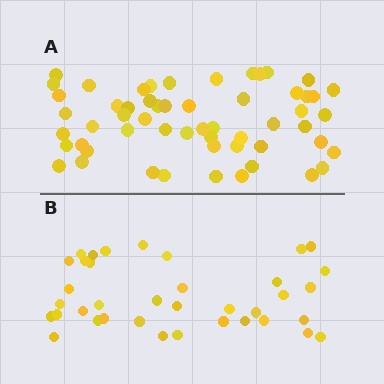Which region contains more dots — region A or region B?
Region A (the top region) has more dots.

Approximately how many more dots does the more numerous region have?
Region A has approximately 20 more dots than region B.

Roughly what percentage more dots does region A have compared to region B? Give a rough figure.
About 50% more.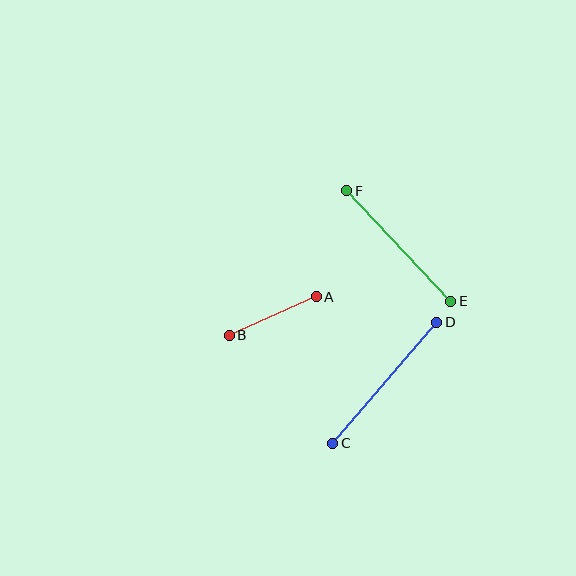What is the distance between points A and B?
The distance is approximately 95 pixels.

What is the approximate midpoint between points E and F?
The midpoint is at approximately (399, 246) pixels.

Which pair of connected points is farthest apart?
Points C and D are farthest apart.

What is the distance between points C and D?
The distance is approximately 160 pixels.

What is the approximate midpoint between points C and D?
The midpoint is at approximately (385, 383) pixels.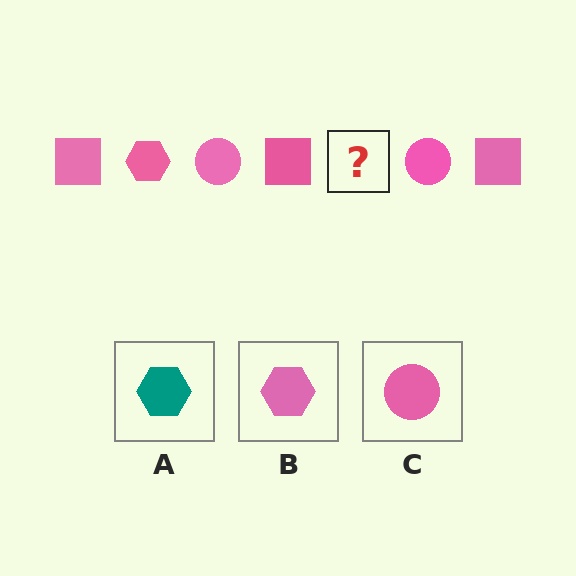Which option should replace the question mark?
Option B.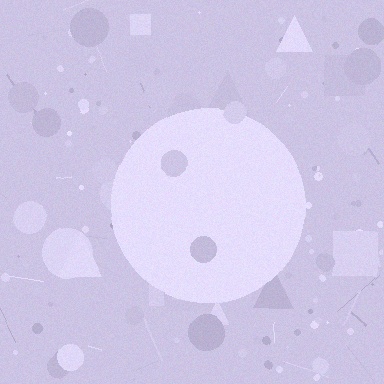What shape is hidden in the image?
A circle is hidden in the image.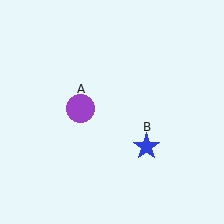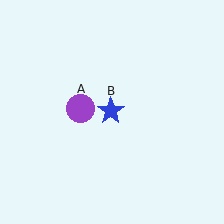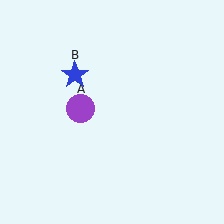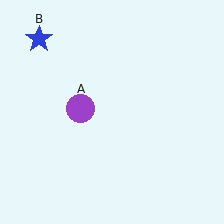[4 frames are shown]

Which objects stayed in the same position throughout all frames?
Purple circle (object A) remained stationary.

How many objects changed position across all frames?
1 object changed position: blue star (object B).